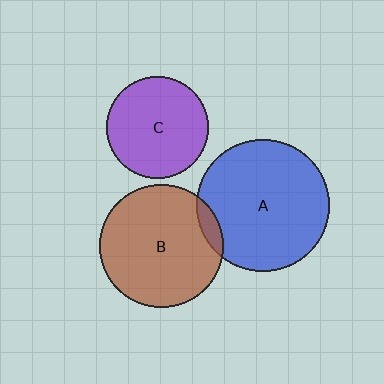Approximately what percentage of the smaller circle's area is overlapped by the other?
Approximately 5%.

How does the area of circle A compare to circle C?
Approximately 1.7 times.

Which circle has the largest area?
Circle A (blue).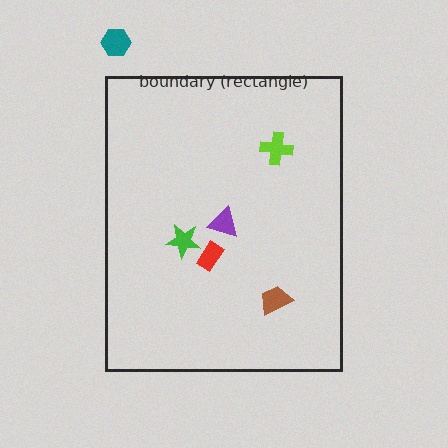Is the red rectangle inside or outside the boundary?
Inside.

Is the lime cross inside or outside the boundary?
Inside.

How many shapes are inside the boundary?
5 inside, 1 outside.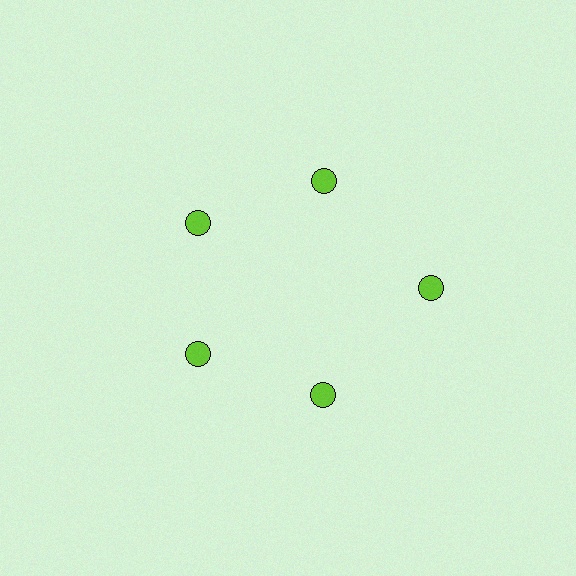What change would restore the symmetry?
The symmetry would be restored by moving it inward, back onto the ring so that all 5 circles sit at equal angles and equal distance from the center.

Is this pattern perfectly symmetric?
No. The 5 lime circles are arranged in a ring, but one element near the 3 o'clock position is pushed outward from the center, breaking the 5-fold rotational symmetry.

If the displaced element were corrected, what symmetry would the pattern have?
It would have 5-fold rotational symmetry — the pattern would map onto itself every 72 degrees.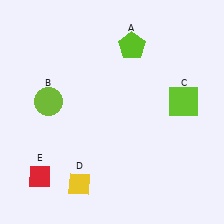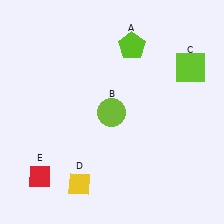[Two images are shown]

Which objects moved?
The objects that moved are: the lime circle (B), the lime square (C).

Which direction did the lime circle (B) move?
The lime circle (B) moved right.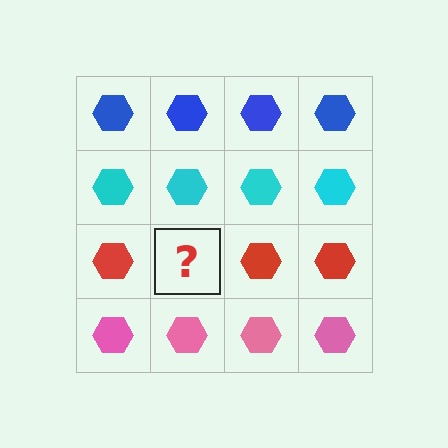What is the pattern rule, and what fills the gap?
The rule is that each row has a consistent color. The gap should be filled with a red hexagon.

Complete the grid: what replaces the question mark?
The question mark should be replaced with a red hexagon.